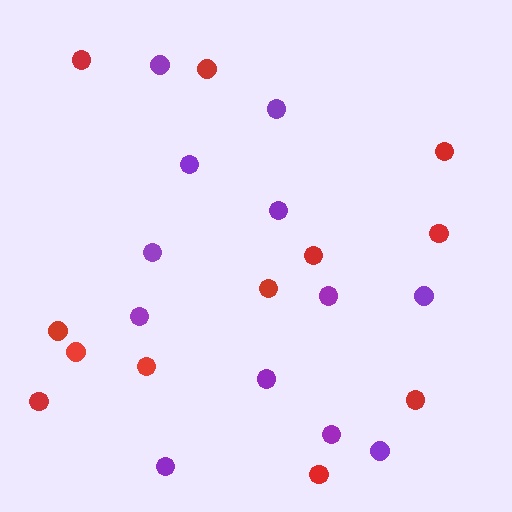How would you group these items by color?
There are 2 groups: one group of purple circles (12) and one group of red circles (12).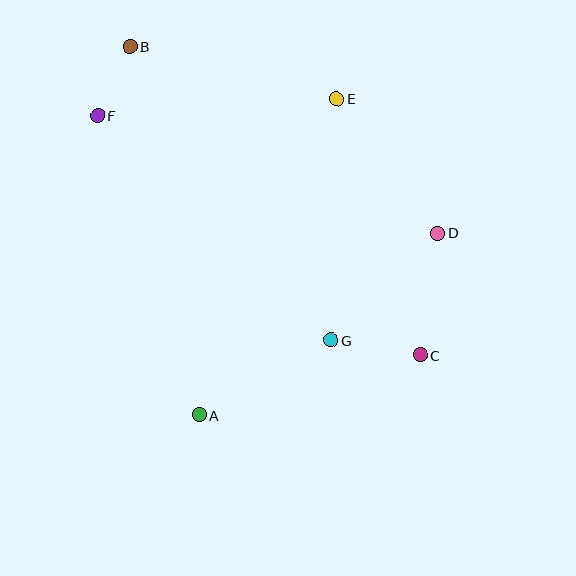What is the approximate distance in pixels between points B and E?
The distance between B and E is approximately 213 pixels.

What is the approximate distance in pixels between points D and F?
The distance between D and F is approximately 359 pixels.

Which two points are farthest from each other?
Points B and C are farthest from each other.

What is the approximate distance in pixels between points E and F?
The distance between E and F is approximately 239 pixels.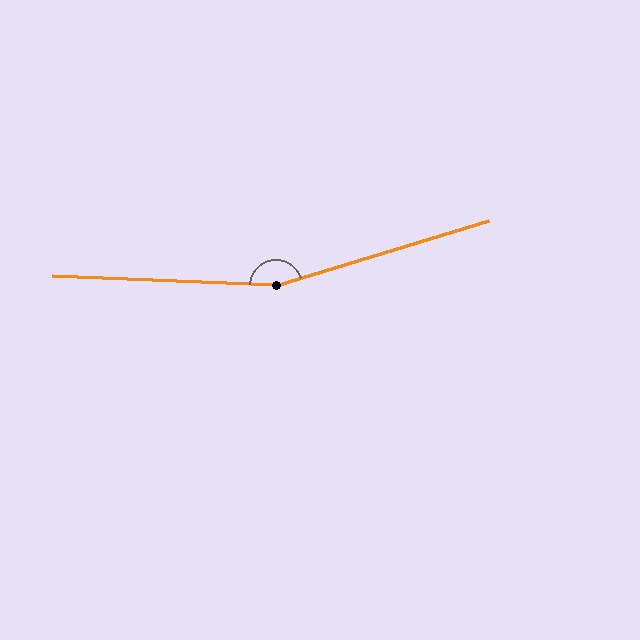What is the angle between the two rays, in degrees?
Approximately 161 degrees.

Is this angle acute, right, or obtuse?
It is obtuse.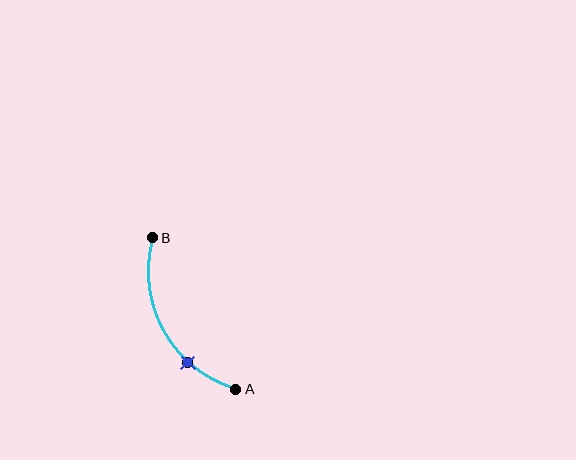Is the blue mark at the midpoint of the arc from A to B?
No. The blue mark lies on the arc but is closer to endpoint A. The arc midpoint would be at the point on the curve equidistant along the arc from both A and B.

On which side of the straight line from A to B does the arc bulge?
The arc bulges to the left of the straight line connecting A and B.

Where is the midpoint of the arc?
The arc midpoint is the point on the curve farthest from the straight line joining A and B. It sits to the left of that line.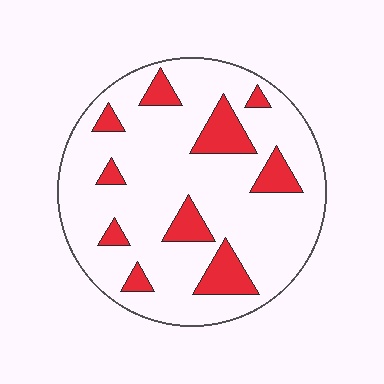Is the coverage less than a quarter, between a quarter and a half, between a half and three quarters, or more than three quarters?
Less than a quarter.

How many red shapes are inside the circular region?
10.